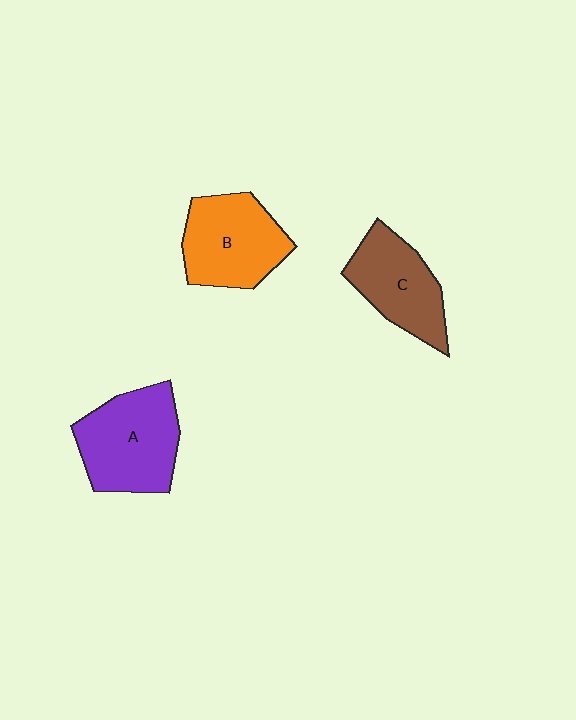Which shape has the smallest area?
Shape C (brown).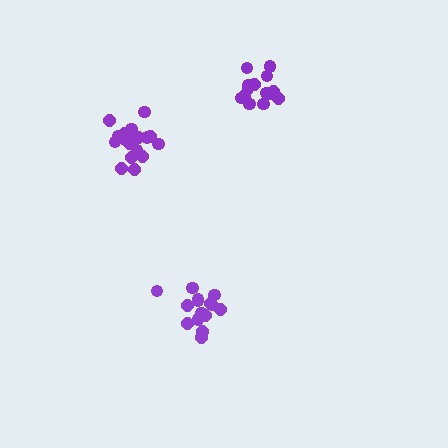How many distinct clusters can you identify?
There are 3 distinct clusters.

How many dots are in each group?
Group 1: 18 dots, Group 2: 14 dots, Group 3: 15 dots (47 total).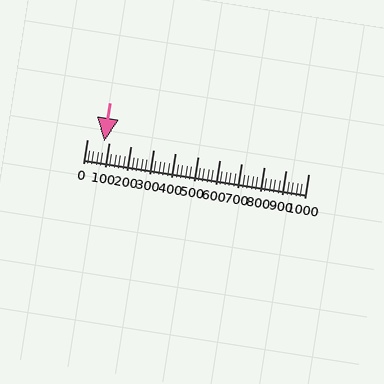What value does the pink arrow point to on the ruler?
The pink arrow points to approximately 80.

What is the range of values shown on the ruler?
The ruler shows values from 0 to 1000.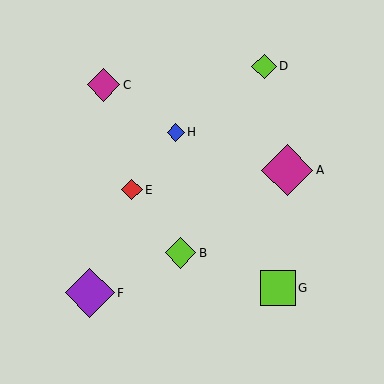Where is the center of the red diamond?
The center of the red diamond is at (132, 190).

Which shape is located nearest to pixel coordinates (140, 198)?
The red diamond (labeled E) at (132, 190) is nearest to that location.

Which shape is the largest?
The magenta diamond (labeled A) is the largest.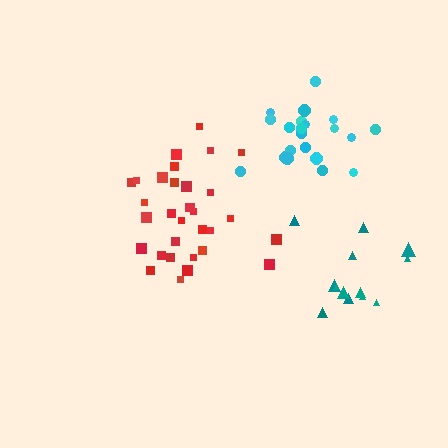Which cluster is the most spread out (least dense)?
Teal.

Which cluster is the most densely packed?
Cyan.